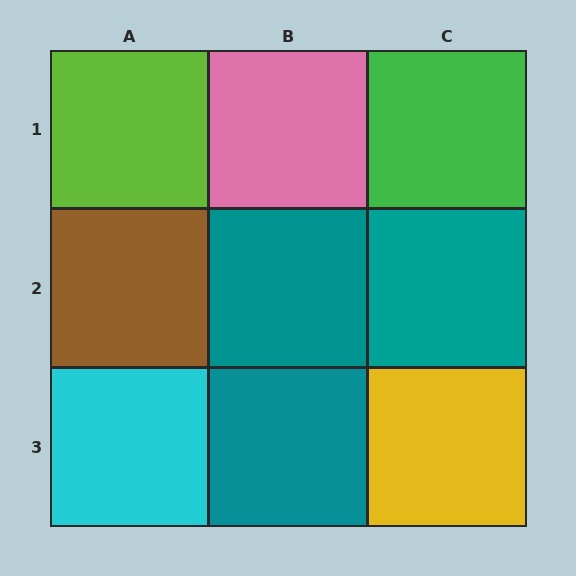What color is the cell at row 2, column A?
Brown.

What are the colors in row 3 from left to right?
Cyan, teal, yellow.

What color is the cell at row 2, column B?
Teal.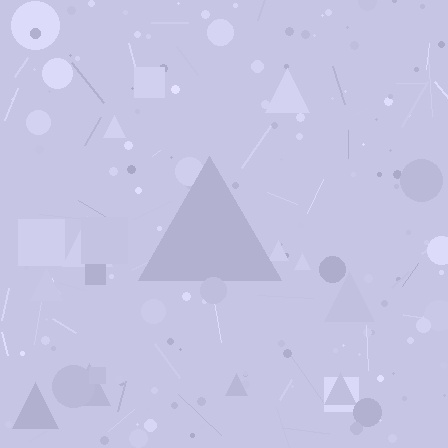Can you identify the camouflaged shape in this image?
The camouflaged shape is a triangle.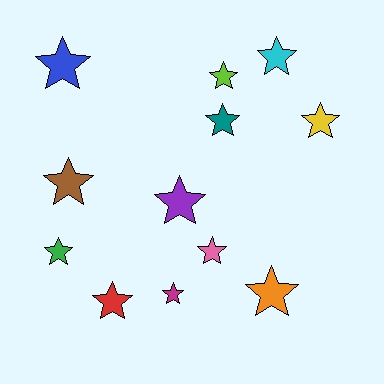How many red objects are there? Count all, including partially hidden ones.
There is 1 red object.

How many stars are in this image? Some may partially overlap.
There are 12 stars.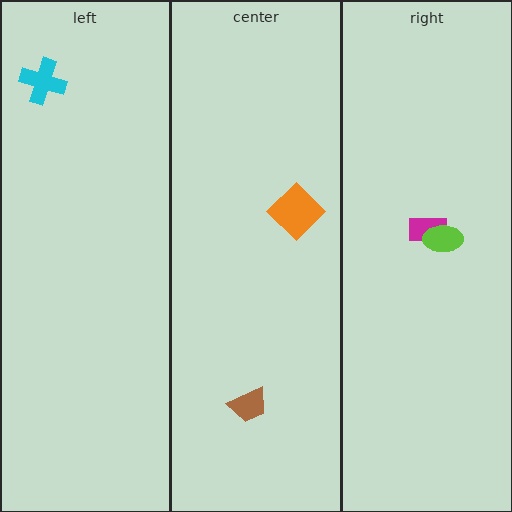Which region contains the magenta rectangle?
The right region.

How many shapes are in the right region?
2.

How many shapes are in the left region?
1.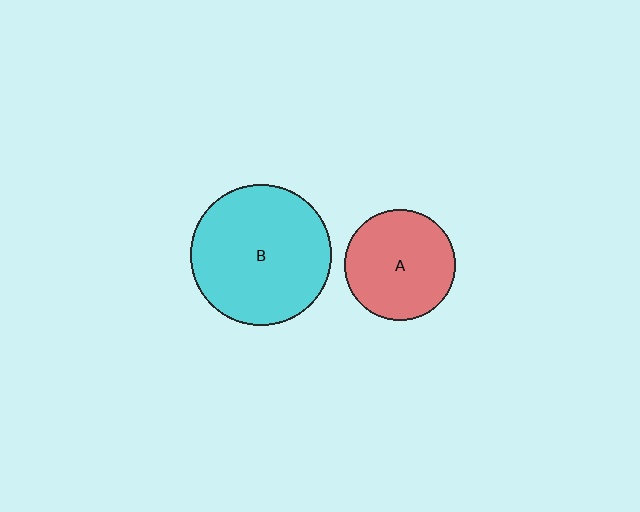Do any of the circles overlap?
No, none of the circles overlap.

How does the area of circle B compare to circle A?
Approximately 1.6 times.